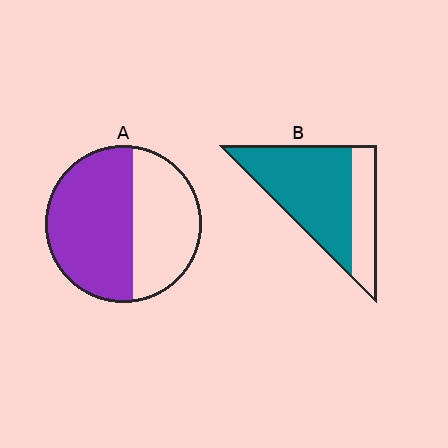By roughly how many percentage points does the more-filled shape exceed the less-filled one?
By roughly 15 percentage points (B over A).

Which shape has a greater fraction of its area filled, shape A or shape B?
Shape B.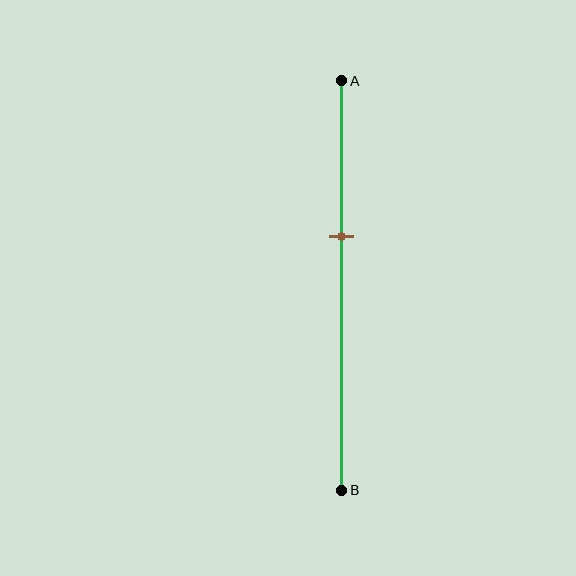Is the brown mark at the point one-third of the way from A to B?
No, the mark is at about 40% from A, not at the 33% one-third point.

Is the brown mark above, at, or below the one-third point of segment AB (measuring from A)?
The brown mark is below the one-third point of segment AB.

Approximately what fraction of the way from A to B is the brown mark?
The brown mark is approximately 40% of the way from A to B.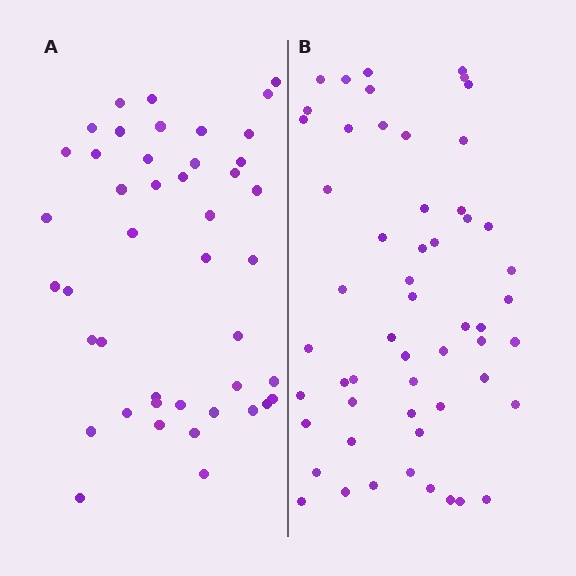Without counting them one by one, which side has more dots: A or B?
Region B (the right region) has more dots.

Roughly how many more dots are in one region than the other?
Region B has roughly 12 or so more dots than region A.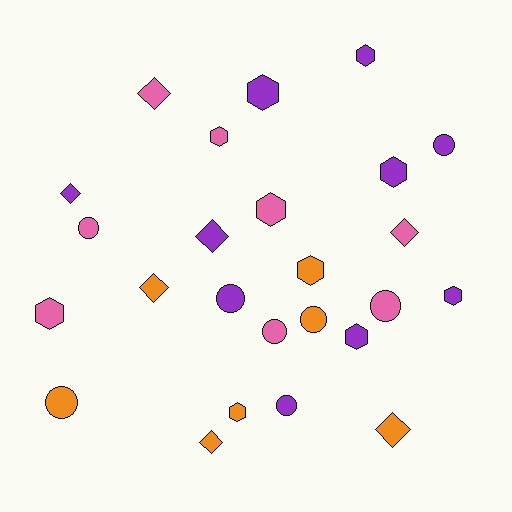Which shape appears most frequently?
Hexagon, with 10 objects.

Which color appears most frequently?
Purple, with 10 objects.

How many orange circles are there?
There are 2 orange circles.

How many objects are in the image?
There are 25 objects.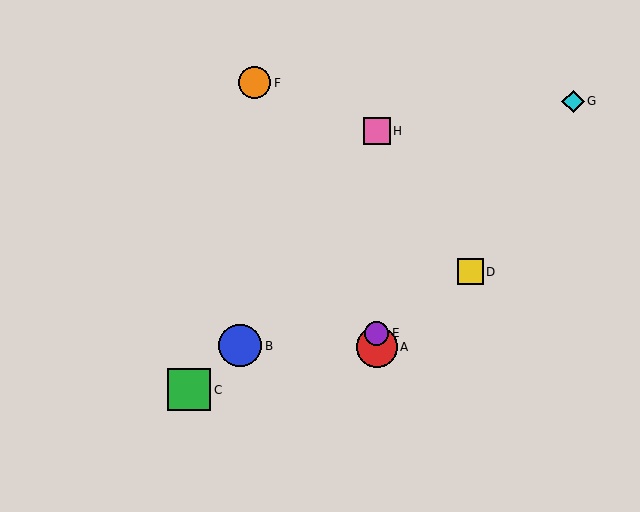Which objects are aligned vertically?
Objects A, E, H are aligned vertically.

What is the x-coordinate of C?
Object C is at x≈189.